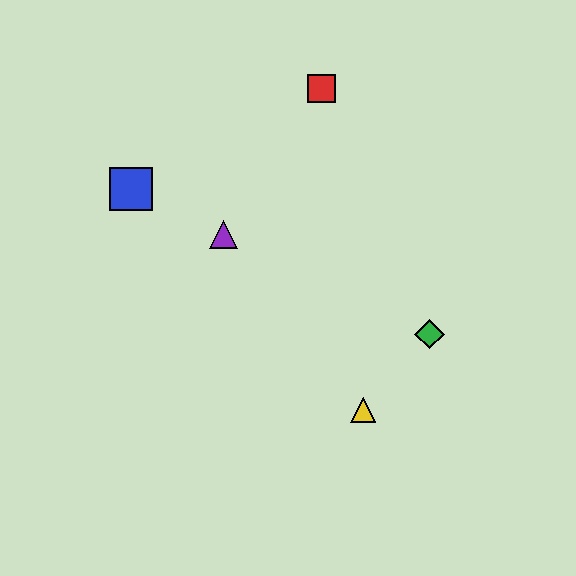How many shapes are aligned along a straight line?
3 shapes (the blue square, the green diamond, the purple triangle) are aligned along a straight line.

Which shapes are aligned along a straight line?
The blue square, the green diamond, the purple triangle are aligned along a straight line.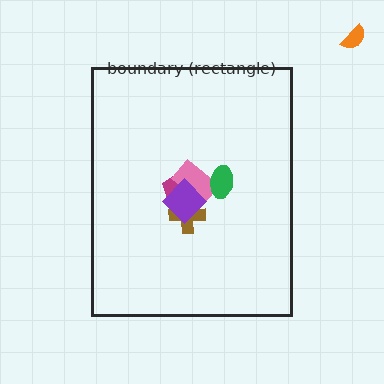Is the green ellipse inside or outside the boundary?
Inside.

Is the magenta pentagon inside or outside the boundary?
Inside.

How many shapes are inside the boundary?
5 inside, 1 outside.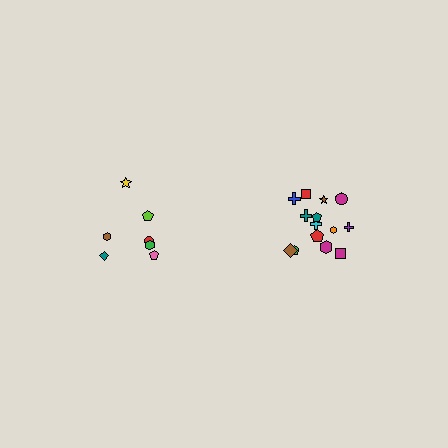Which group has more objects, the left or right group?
The right group.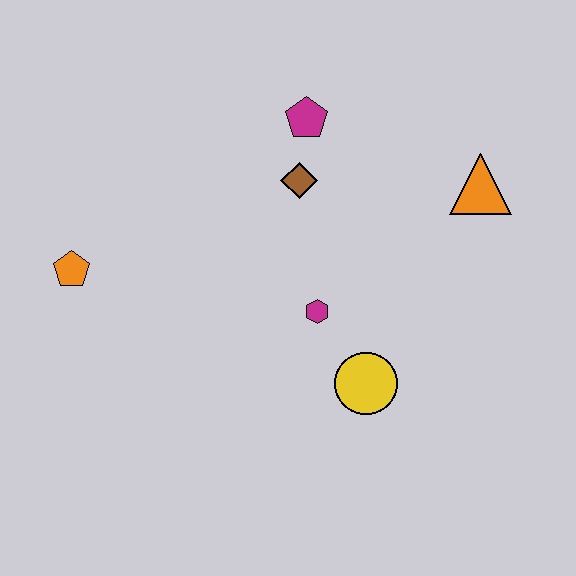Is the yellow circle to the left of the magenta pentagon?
No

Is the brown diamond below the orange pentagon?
No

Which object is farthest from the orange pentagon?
The orange triangle is farthest from the orange pentagon.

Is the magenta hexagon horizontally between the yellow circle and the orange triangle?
No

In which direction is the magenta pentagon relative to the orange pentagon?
The magenta pentagon is to the right of the orange pentagon.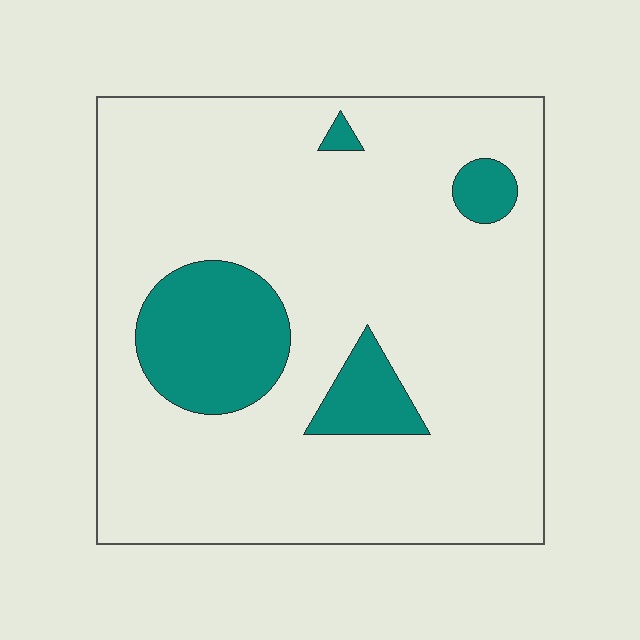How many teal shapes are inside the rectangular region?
4.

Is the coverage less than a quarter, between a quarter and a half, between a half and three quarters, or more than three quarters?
Less than a quarter.